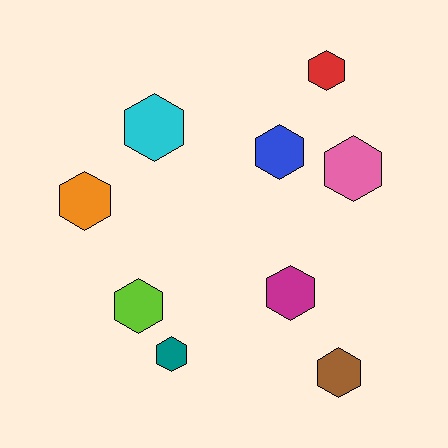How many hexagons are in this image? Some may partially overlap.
There are 9 hexagons.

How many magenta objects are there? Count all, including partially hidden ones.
There is 1 magenta object.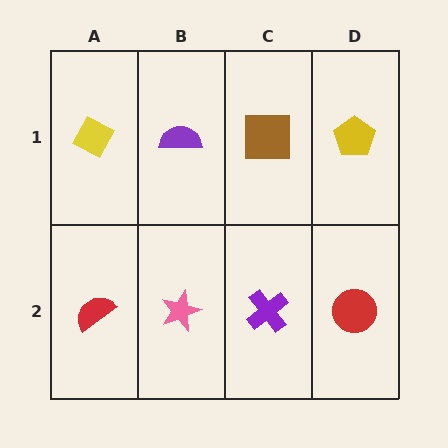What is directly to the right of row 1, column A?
A purple semicircle.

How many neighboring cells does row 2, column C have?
3.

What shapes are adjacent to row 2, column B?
A purple semicircle (row 1, column B), a red semicircle (row 2, column A), a purple cross (row 2, column C).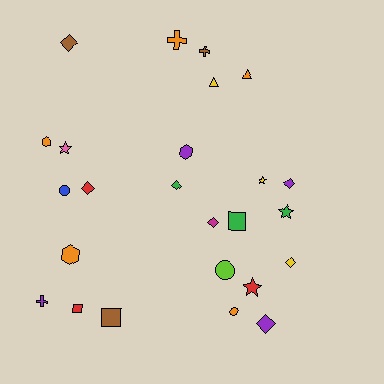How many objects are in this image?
There are 25 objects.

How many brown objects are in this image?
There are 3 brown objects.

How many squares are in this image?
There are 3 squares.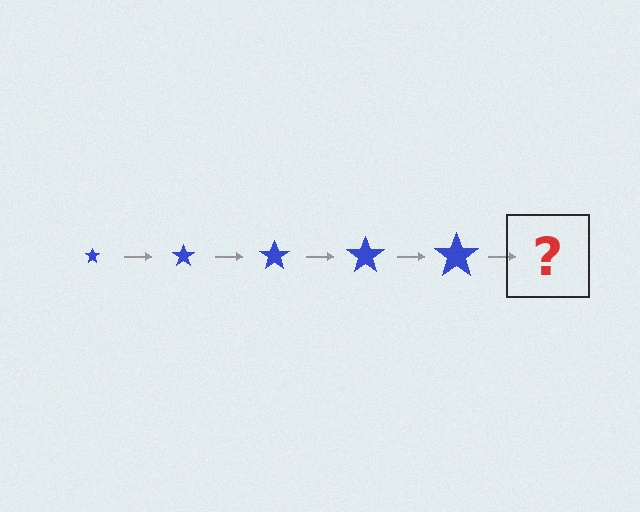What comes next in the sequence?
The next element should be a blue star, larger than the previous one.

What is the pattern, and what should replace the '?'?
The pattern is that the star gets progressively larger each step. The '?' should be a blue star, larger than the previous one.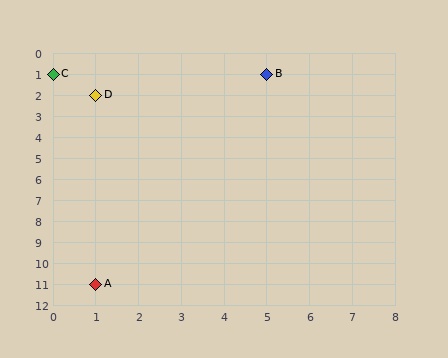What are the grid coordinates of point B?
Point B is at grid coordinates (5, 1).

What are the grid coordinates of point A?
Point A is at grid coordinates (1, 11).